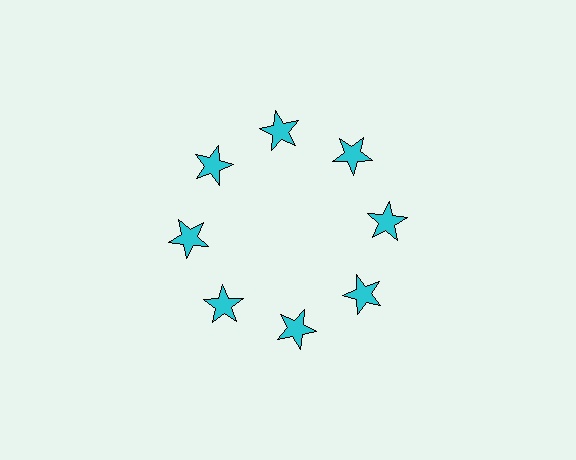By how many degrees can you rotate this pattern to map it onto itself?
The pattern maps onto itself every 45 degrees of rotation.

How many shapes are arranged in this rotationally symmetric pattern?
There are 8 shapes, arranged in 8 groups of 1.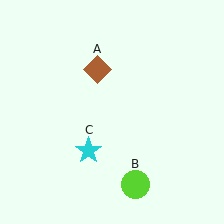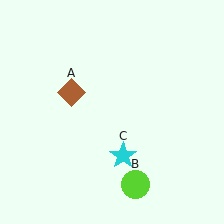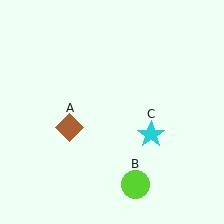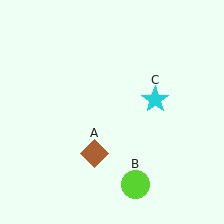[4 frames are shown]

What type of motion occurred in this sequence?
The brown diamond (object A), cyan star (object C) rotated counterclockwise around the center of the scene.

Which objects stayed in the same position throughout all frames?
Lime circle (object B) remained stationary.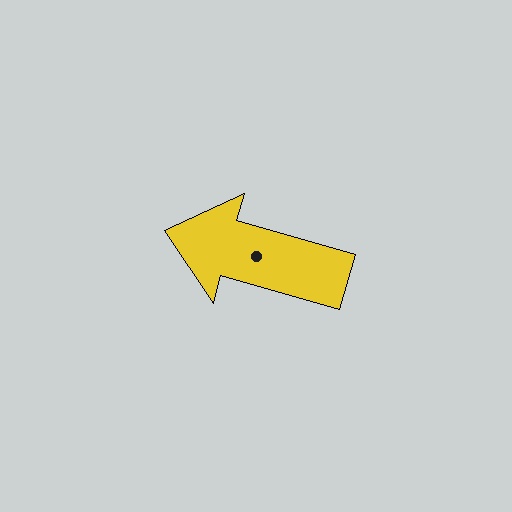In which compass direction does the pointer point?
West.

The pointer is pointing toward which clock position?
Roughly 10 o'clock.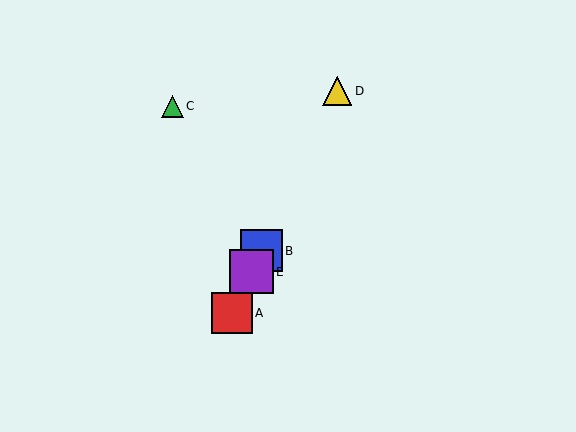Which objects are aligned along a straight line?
Objects A, B, D, E are aligned along a straight line.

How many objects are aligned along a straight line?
4 objects (A, B, D, E) are aligned along a straight line.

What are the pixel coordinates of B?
Object B is at (261, 251).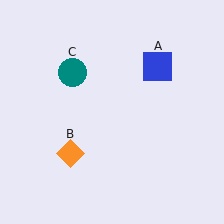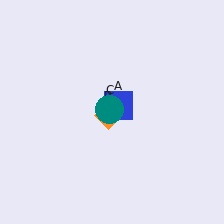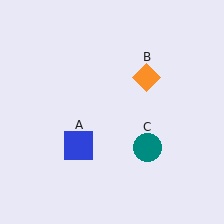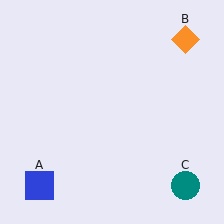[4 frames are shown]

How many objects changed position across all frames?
3 objects changed position: blue square (object A), orange diamond (object B), teal circle (object C).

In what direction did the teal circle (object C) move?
The teal circle (object C) moved down and to the right.